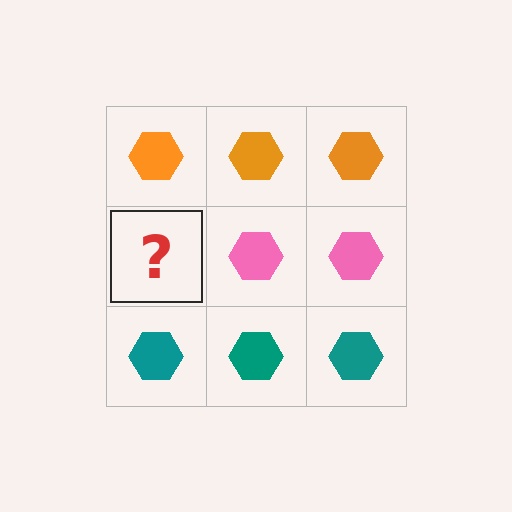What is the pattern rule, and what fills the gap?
The rule is that each row has a consistent color. The gap should be filled with a pink hexagon.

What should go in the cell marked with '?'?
The missing cell should contain a pink hexagon.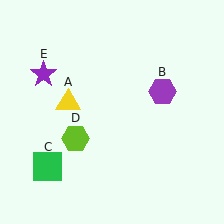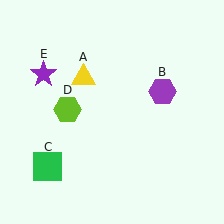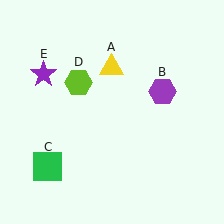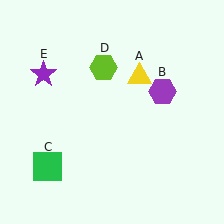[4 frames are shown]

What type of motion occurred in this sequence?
The yellow triangle (object A), lime hexagon (object D) rotated clockwise around the center of the scene.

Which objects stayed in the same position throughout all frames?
Purple hexagon (object B) and green square (object C) and purple star (object E) remained stationary.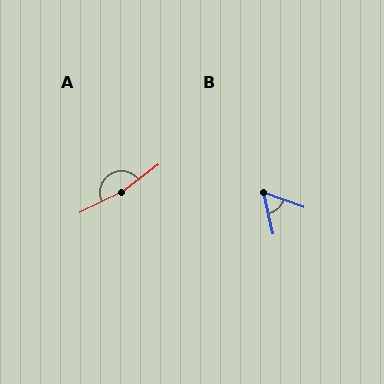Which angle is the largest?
A, at approximately 169 degrees.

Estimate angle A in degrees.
Approximately 169 degrees.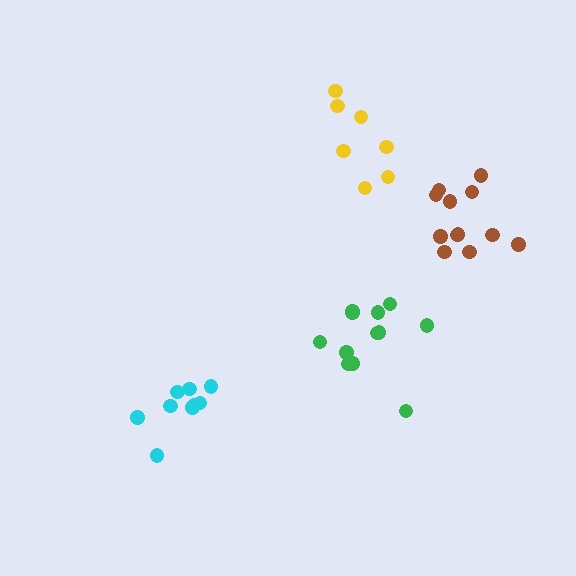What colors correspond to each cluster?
The clusters are colored: cyan, green, brown, yellow.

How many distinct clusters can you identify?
There are 4 distinct clusters.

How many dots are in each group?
Group 1: 9 dots, Group 2: 12 dots, Group 3: 12 dots, Group 4: 7 dots (40 total).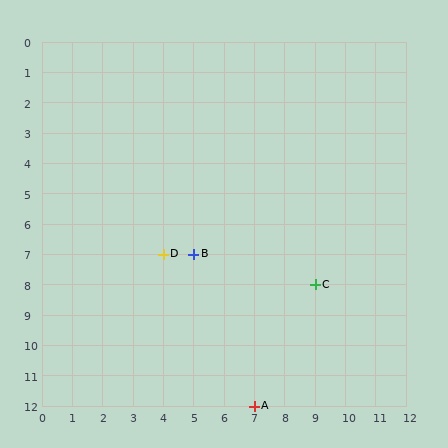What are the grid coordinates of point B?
Point B is at grid coordinates (5, 7).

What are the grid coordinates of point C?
Point C is at grid coordinates (9, 8).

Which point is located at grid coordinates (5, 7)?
Point B is at (5, 7).